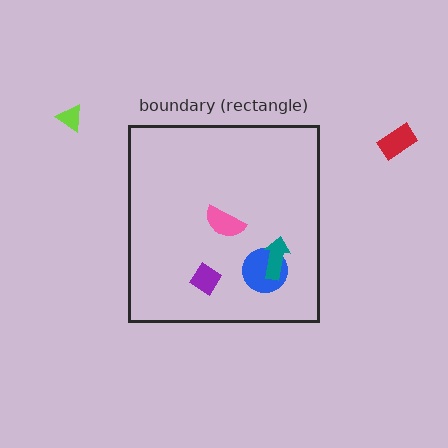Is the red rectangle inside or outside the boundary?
Outside.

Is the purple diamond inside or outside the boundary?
Inside.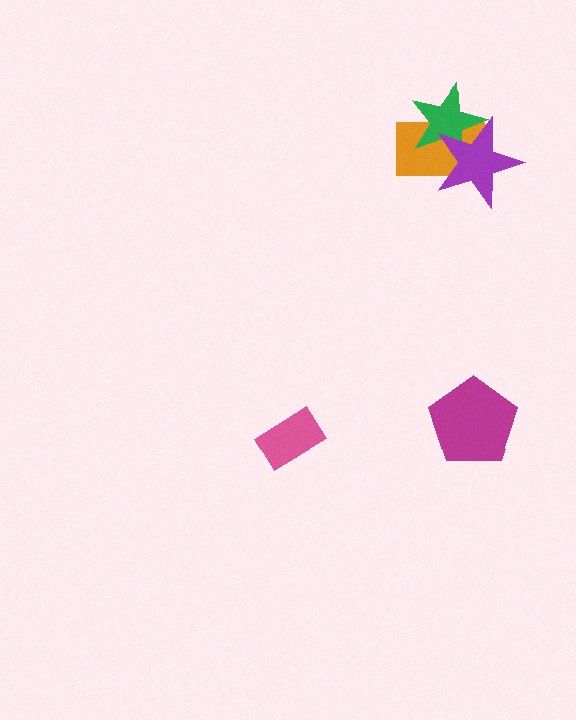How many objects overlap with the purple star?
2 objects overlap with the purple star.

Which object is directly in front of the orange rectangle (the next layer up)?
The green star is directly in front of the orange rectangle.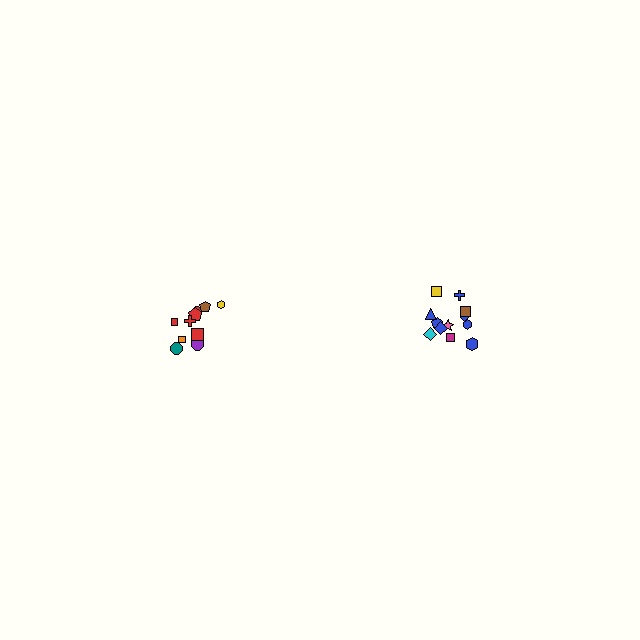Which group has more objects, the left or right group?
The right group.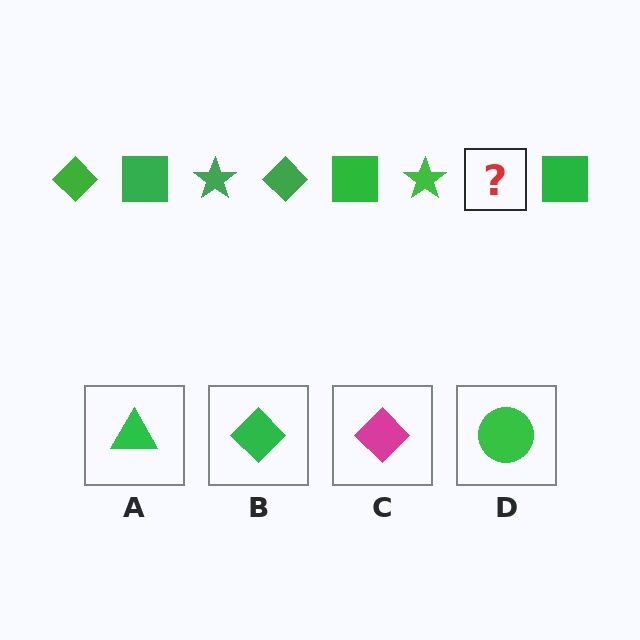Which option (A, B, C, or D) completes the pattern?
B.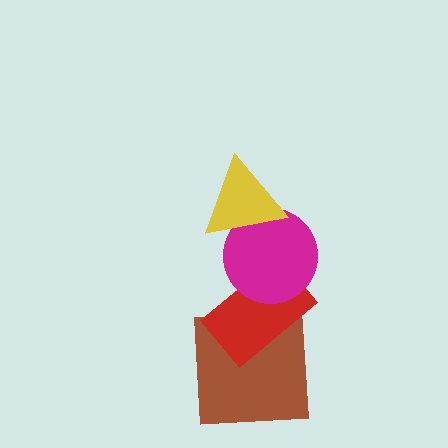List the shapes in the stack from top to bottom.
From top to bottom: the yellow triangle, the magenta circle, the red rectangle, the brown square.